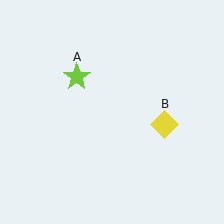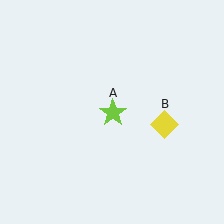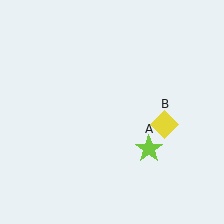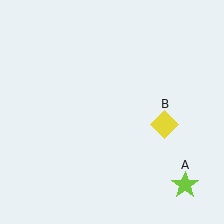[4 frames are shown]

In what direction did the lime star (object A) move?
The lime star (object A) moved down and to the right.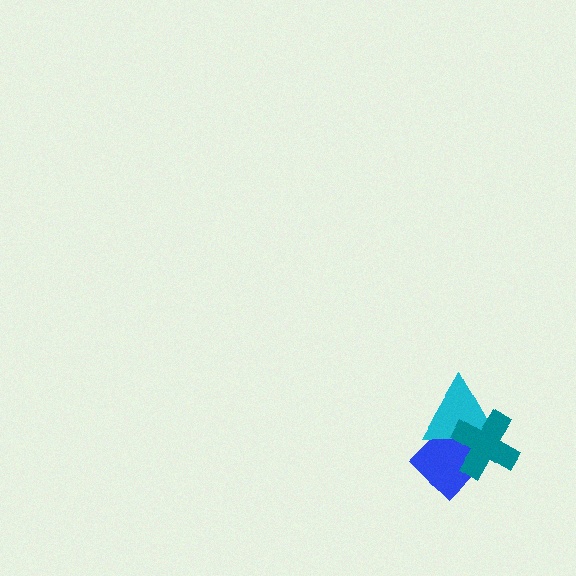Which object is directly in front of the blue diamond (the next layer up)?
The cyan triangle is directly in front of the blue diamond.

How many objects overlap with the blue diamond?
2 objects overlap with the blue diamond.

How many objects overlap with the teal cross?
2 objects overlap with the teal cross.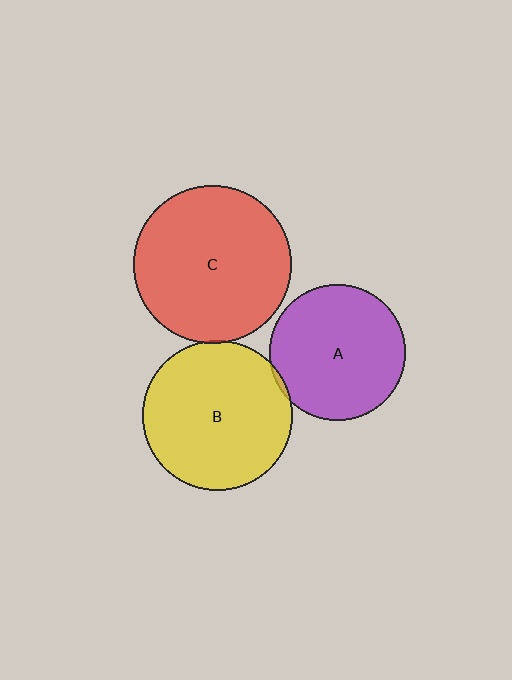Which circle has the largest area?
Circle C (red).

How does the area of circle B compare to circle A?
Approximately 1.2 times.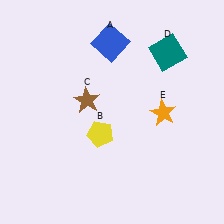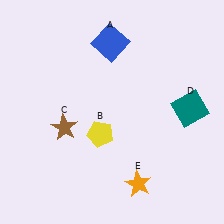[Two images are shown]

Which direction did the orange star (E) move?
The orange star (E) moved down.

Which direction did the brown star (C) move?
The brown star (C) moved down.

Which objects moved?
The objects that moved are: the brown star (C), the teal square (D), the orange star (E).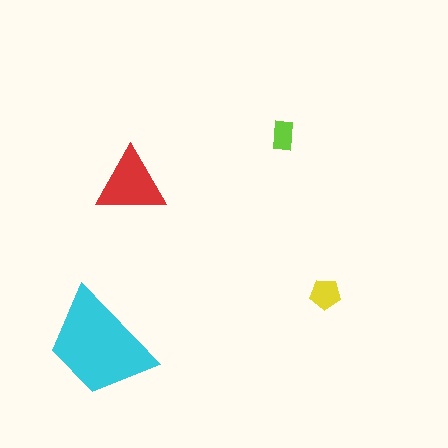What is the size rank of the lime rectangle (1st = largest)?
4th.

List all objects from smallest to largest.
The lime rectangle, the yellow pentagon, the red triangle, the cyan trapezoid.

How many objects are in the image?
There are 4 objects in the image.